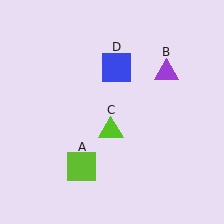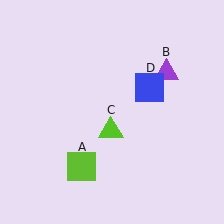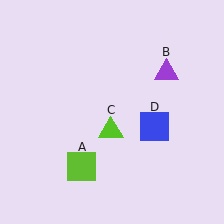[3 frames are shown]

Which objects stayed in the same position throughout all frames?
Lime square (object A) and purple triangle (object B) and lime triangle (object C) remained stationary.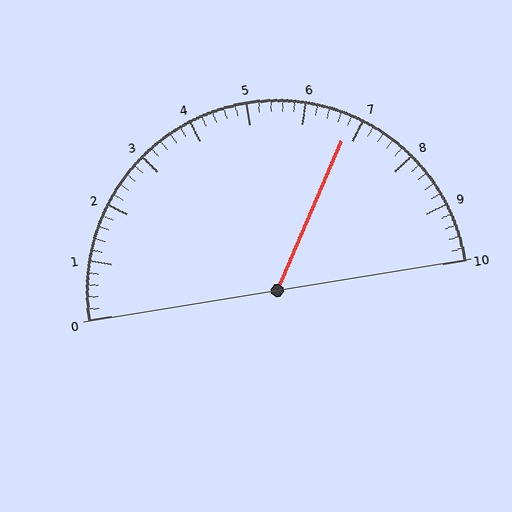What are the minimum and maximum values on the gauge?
The gauge ranges from 0 to 10.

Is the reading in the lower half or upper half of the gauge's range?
The reading is in the upper half of the range (0 to 10).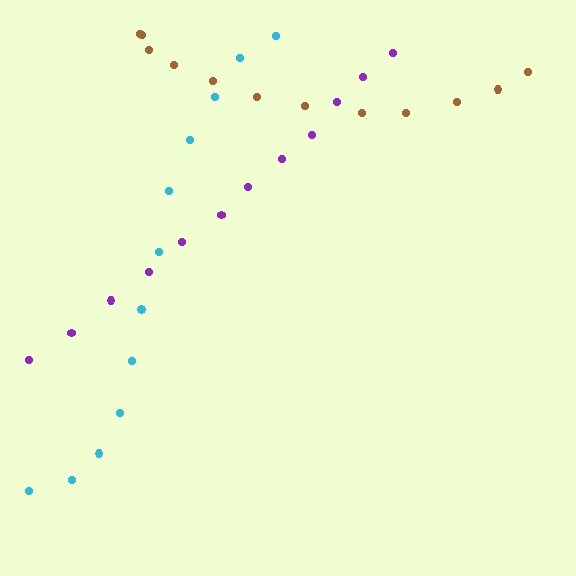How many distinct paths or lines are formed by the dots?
There are 3 distinct paths.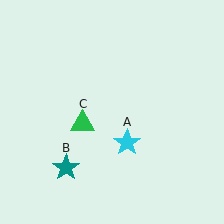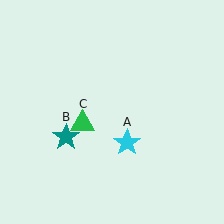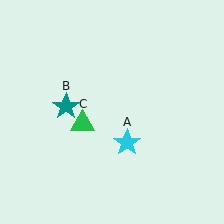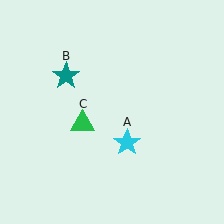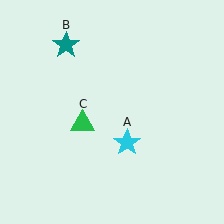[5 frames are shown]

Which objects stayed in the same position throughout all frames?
Cyan star (object A) and green triangle (object C) remained stationary.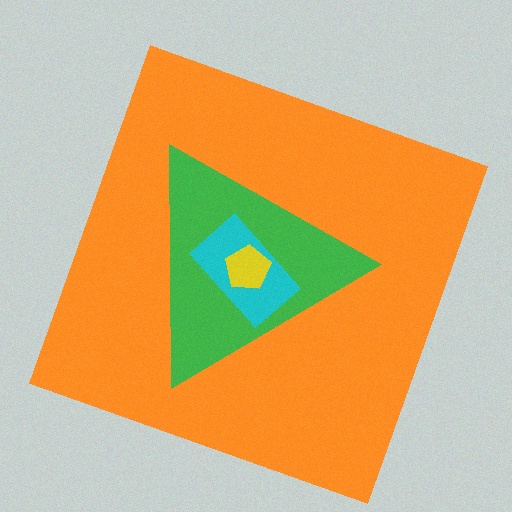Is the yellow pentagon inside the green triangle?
Yes.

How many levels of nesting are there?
4.